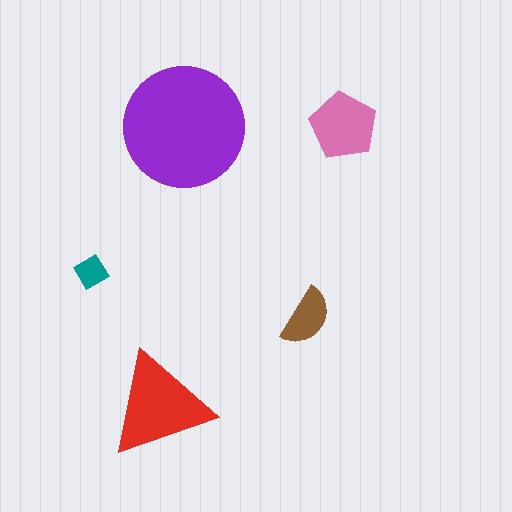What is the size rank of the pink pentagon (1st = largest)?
3rd.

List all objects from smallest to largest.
The teal diamond, the brown semicircle, the pink pentagon, the red triangle, the purple circle.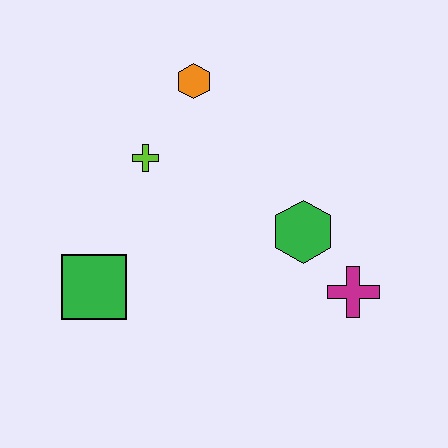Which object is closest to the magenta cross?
The green hexagon is closest to the magenta cross.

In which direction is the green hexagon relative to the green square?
The green hexagon is to the right of the green square.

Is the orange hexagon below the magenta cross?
No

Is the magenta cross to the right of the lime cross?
Yes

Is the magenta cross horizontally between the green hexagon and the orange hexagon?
No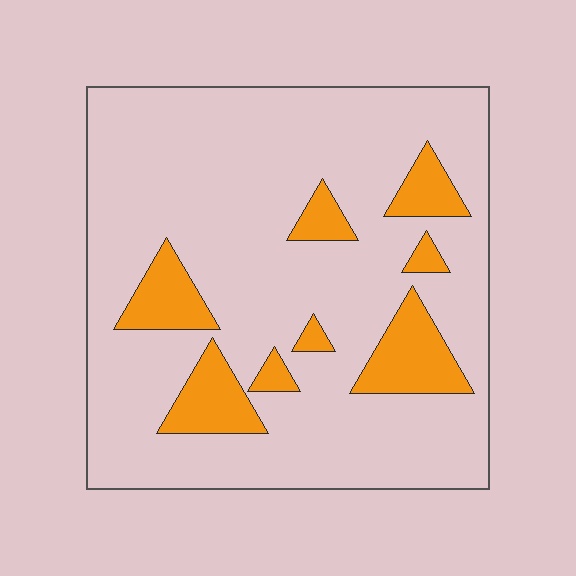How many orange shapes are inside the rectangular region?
8.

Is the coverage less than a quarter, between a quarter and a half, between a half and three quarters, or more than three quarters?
Less than a quarter.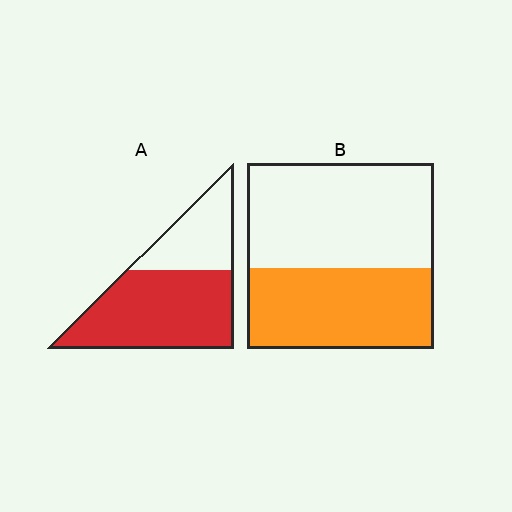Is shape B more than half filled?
No.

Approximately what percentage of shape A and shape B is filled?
A is approximately 65% and B is approximately 45%.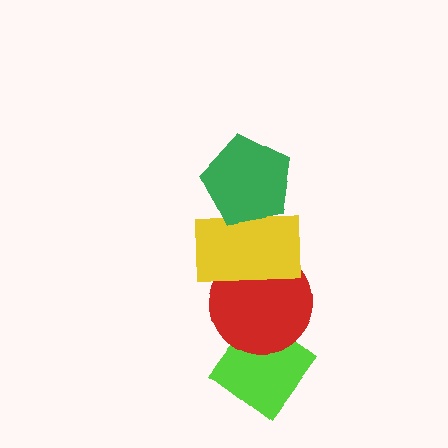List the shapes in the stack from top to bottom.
From top to bottom: the green pentagon, the yellow rectangle, the red circle, the lime diamond.